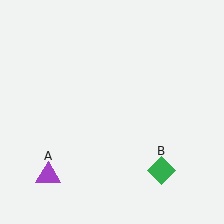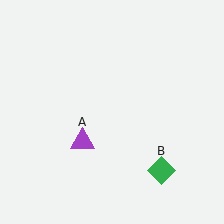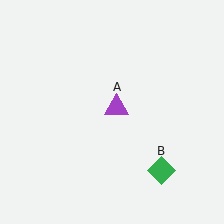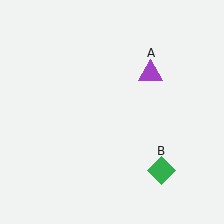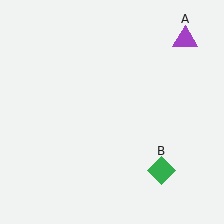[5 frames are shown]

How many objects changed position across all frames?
1 object changed position: purple triangle (object A).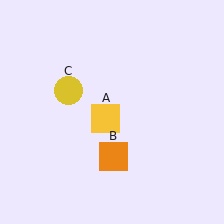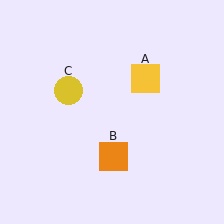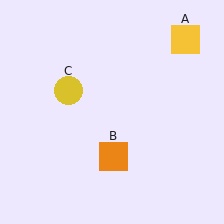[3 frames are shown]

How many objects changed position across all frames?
1 object changed position: yellow square (object A).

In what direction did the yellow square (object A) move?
The yellow square (object A) moved up and to the right.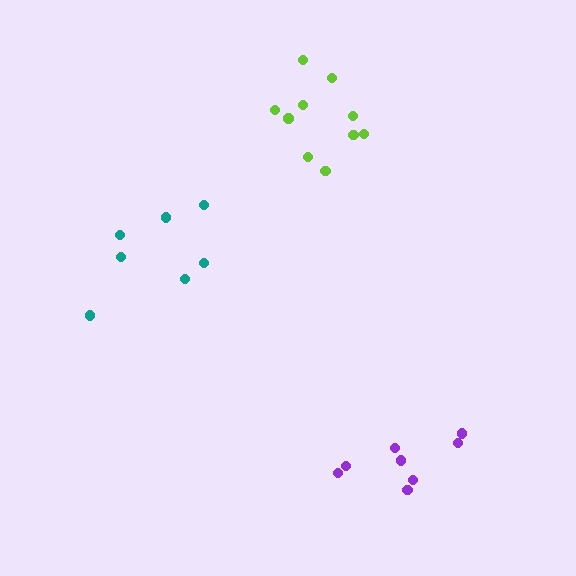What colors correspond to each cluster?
The clusters are colored: teal, purple, lime.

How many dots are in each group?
Group 1: 7 dots, Group 2: 8 dots, Group 3: 10 dots (25 total).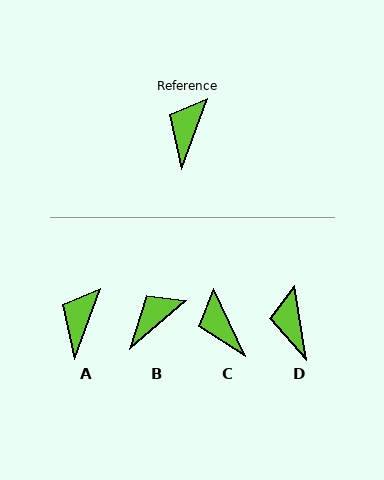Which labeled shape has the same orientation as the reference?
A.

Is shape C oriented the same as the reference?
No, it is off by about 45 degrees.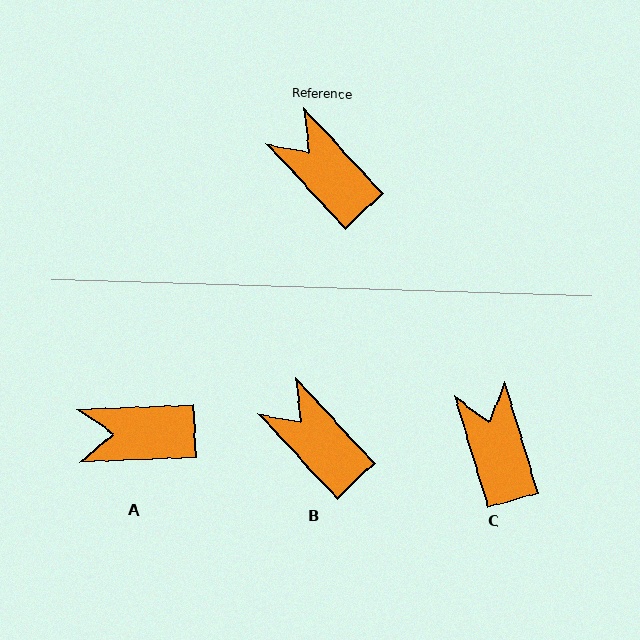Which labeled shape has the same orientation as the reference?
B.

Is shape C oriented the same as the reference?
No, it is off by about 26 degrees.